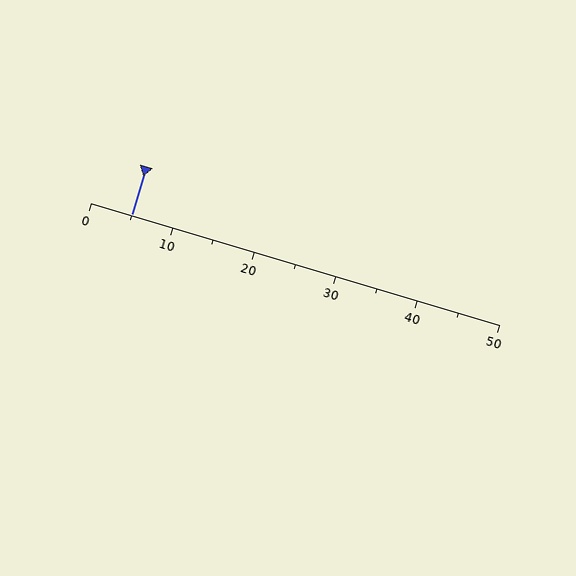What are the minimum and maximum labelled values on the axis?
The axis runs from 0 to 50.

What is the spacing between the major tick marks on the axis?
The major ticks are spaced 10 apart.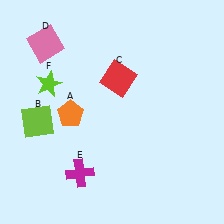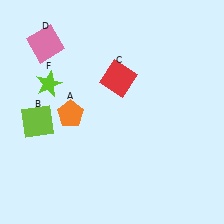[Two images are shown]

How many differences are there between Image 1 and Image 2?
There is 1 difference between the two images.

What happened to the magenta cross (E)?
The magenta cross (E) was removed in Image 2. It was in the bottom-left area of Image 1.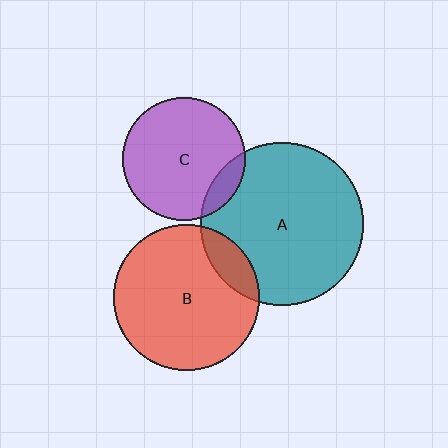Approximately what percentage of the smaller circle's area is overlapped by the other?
Approximately 10%.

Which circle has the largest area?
Circle A (teal).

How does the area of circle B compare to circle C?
Approximately 1.4 times.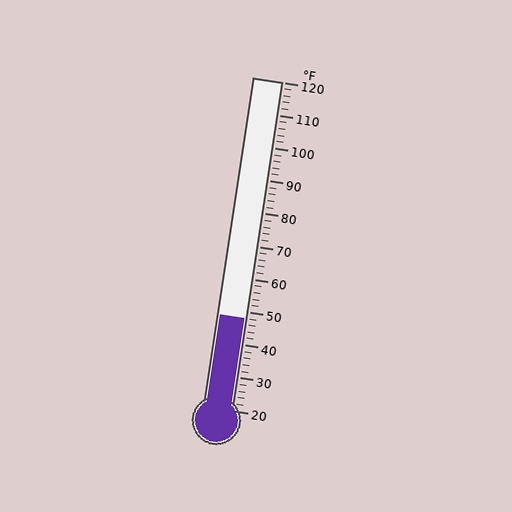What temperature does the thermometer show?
The thermometer shows approximately 48°F.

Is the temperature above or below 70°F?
The temperature is below 70°F.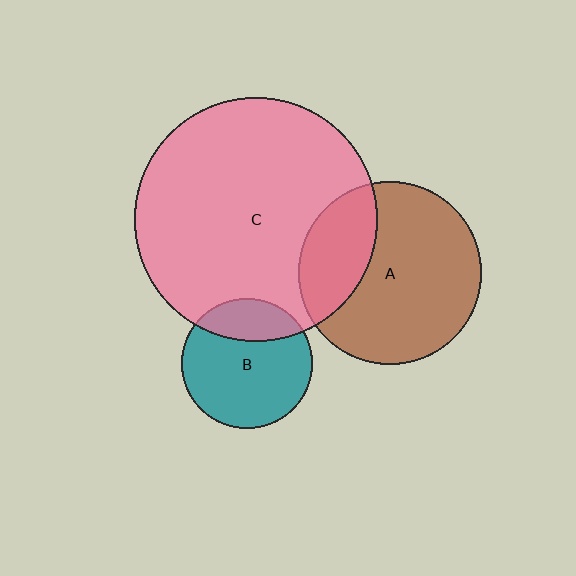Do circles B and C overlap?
Yes.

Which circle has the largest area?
Circle C (pink).